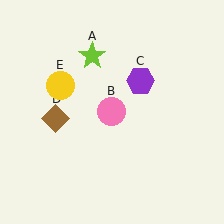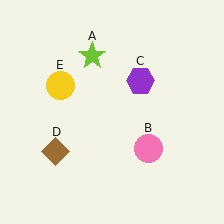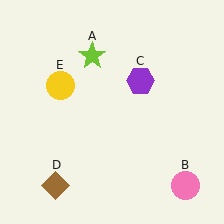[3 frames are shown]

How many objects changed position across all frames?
2 objects changed position: pink circle (object B), brown diamond (object D).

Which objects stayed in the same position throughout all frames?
Lime star (object A) and purple hexagon (object C) and yellow circle (object E) remained stationary.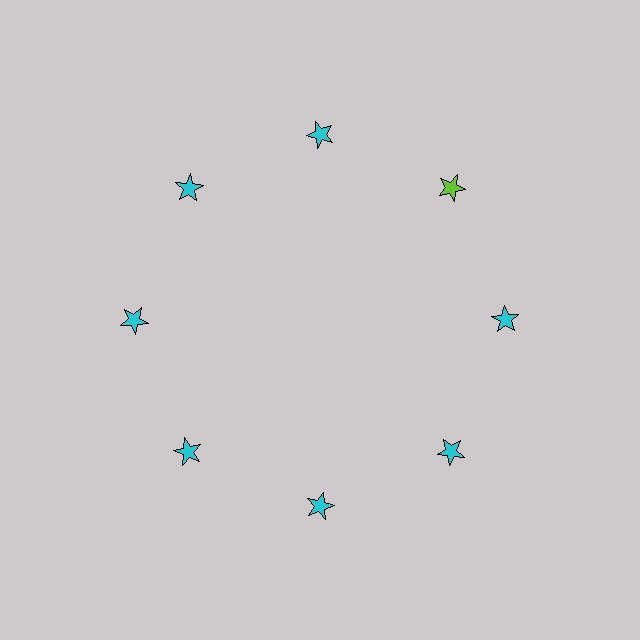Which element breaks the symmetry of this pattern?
The lime star at roughly the 2 o'clock position breaks the symmetry. All other shapes are cyan stars.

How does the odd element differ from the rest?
It has a different color: lime instead of cyan.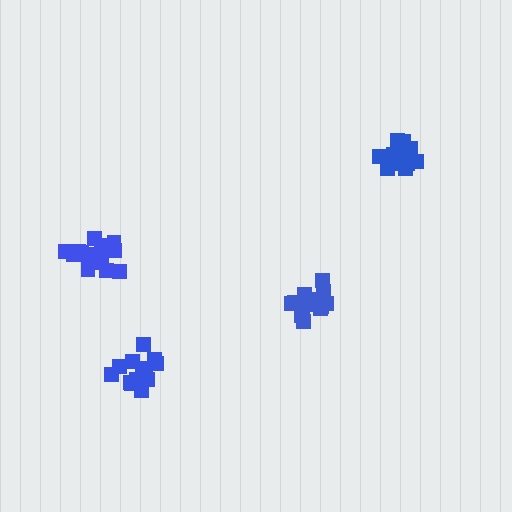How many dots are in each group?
Group 1: 13 dots, Group 2: 19 dots, Group 3: 13 dots, Group 4: 17 dots (62 total).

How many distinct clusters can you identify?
There are 4 distinct clusters.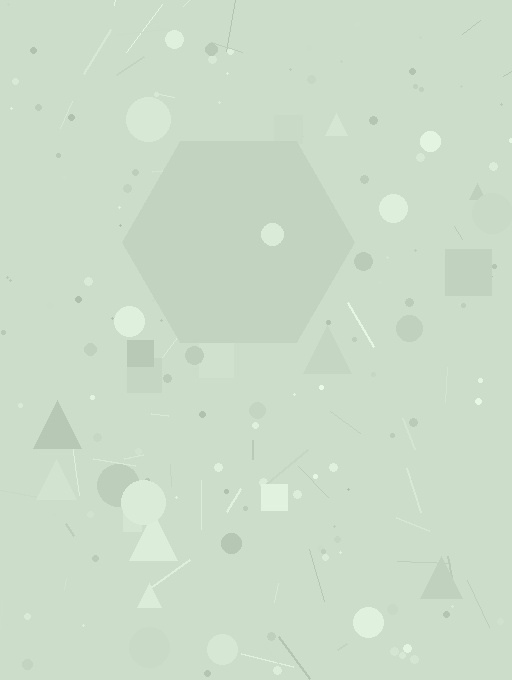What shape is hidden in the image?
A hexagon is hidden in the image.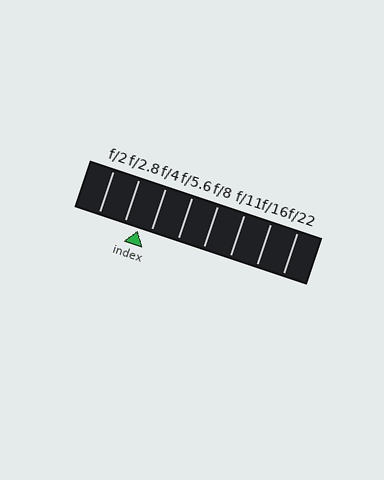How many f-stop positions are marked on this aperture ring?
There are 8 f-stop positions marked.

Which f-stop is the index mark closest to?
The index mark is closest to f/4.